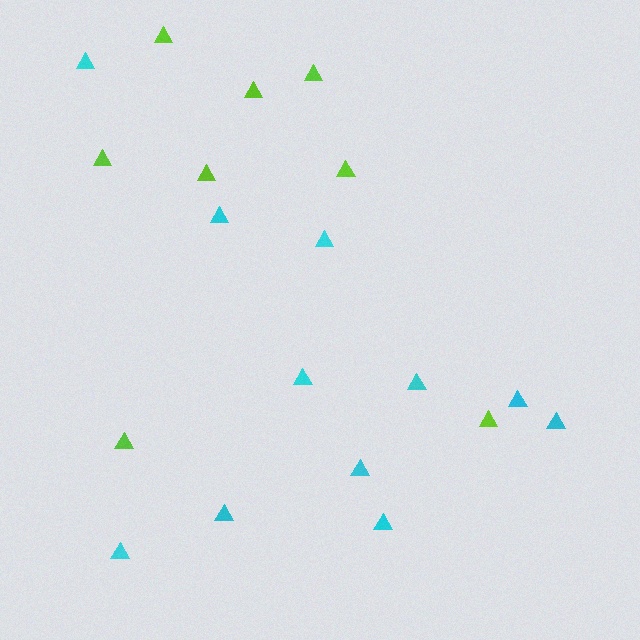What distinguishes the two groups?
There are 2 groups: one group of lime triangles (8) and one group of cyan triangles (11).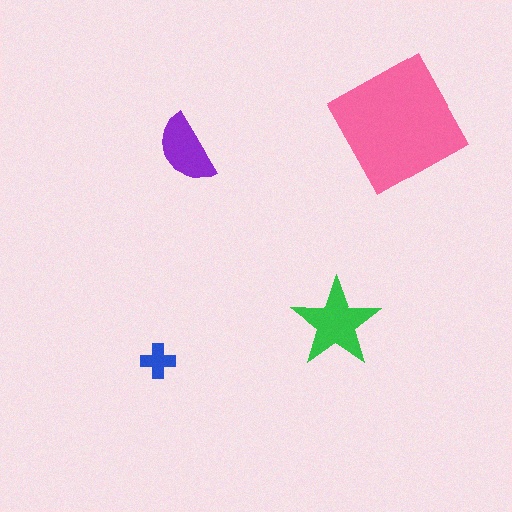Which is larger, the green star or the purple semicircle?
The green star.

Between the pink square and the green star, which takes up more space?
The pink square.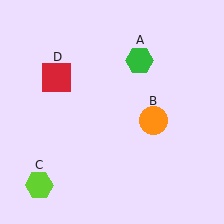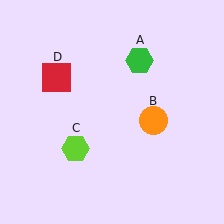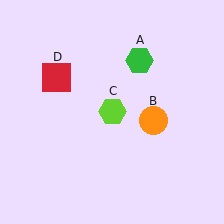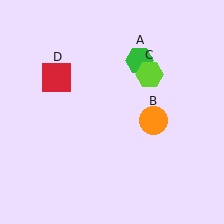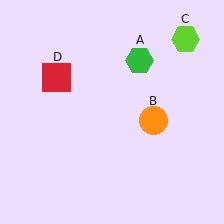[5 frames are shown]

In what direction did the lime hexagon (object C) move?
The lime hexagon (object C) moved up and to the right.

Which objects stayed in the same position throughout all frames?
Green hexagon (object A) and orange circle (object B) and red square (object D) remained stationary.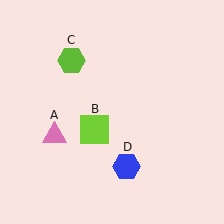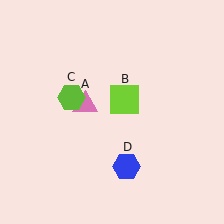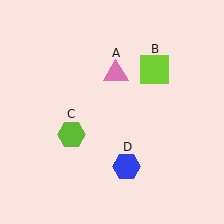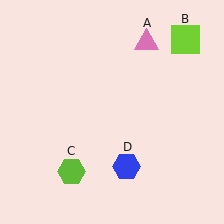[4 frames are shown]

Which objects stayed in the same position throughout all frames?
Blue hexagon (object D) remained stationary.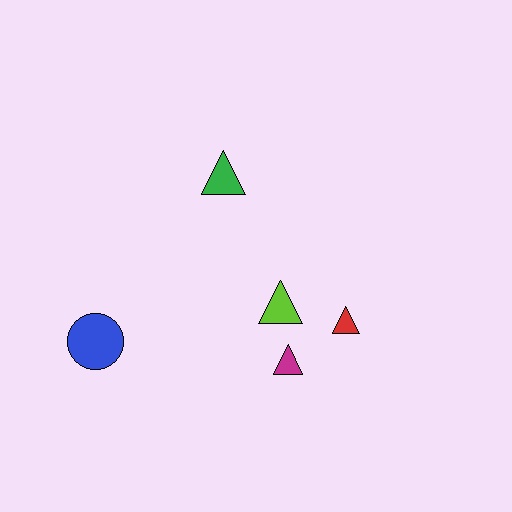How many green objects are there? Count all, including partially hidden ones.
There is 1 green object.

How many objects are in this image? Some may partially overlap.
There are 5 objects.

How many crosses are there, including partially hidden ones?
There are no crosses.